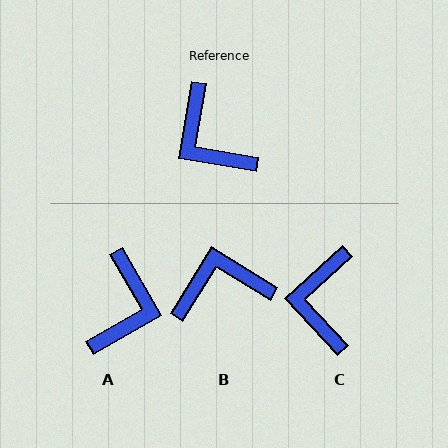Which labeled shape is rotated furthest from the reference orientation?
A, about 129 degrees away.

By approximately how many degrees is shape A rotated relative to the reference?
Approximately 129 degrees counter-clockwise.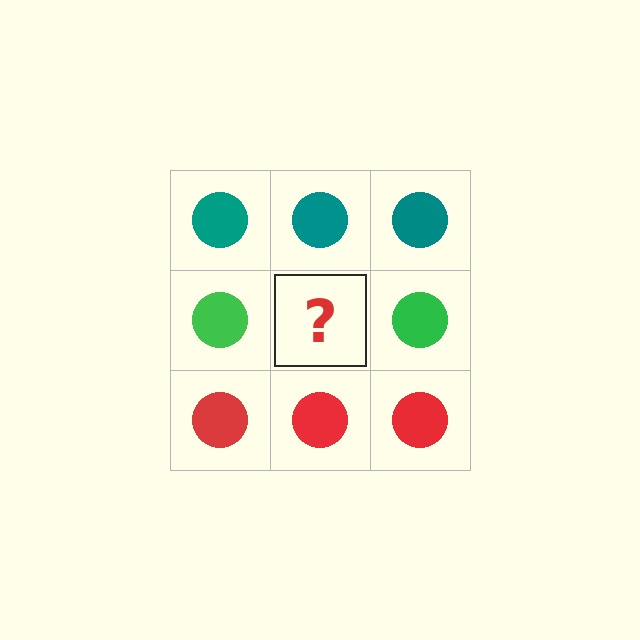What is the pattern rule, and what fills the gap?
The rule is that each row has a consistent color. The gap should be filled with a green circle.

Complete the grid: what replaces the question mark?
The question mark should be replaced with a green circle.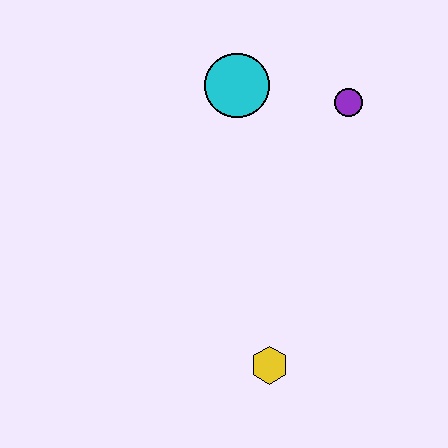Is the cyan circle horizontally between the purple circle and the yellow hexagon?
No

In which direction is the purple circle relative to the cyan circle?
The purple circle is to the right of the cyan circle.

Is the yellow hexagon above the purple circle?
No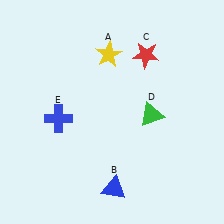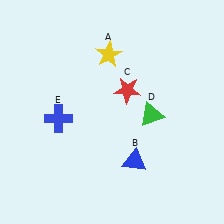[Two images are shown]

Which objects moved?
The objects that moved are: the blue triangle (B), the red star (C).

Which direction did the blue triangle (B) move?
The blue triangle (B) moved up.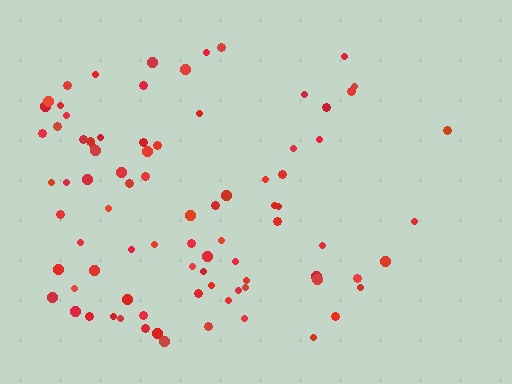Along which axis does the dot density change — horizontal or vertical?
Horizontal.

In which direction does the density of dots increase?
From right to left, with the left side densest.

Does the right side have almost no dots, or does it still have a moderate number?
Still a moderate number, just noticeably fewer than the left.